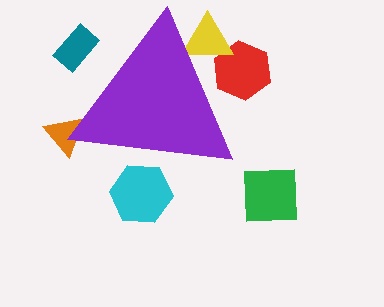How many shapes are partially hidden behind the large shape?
5 shapes are partially hidden.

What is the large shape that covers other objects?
A purple triangle.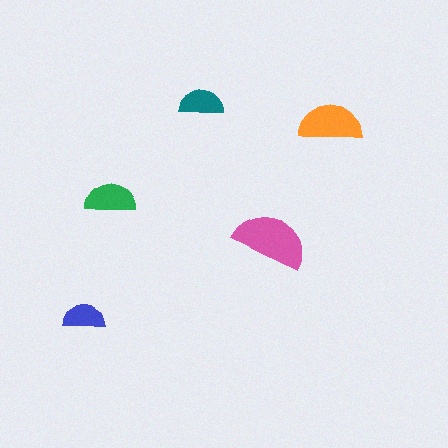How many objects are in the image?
There are 5 objects in the image.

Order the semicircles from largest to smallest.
the pink one, the orange one, the green one, the teal one, the blue one.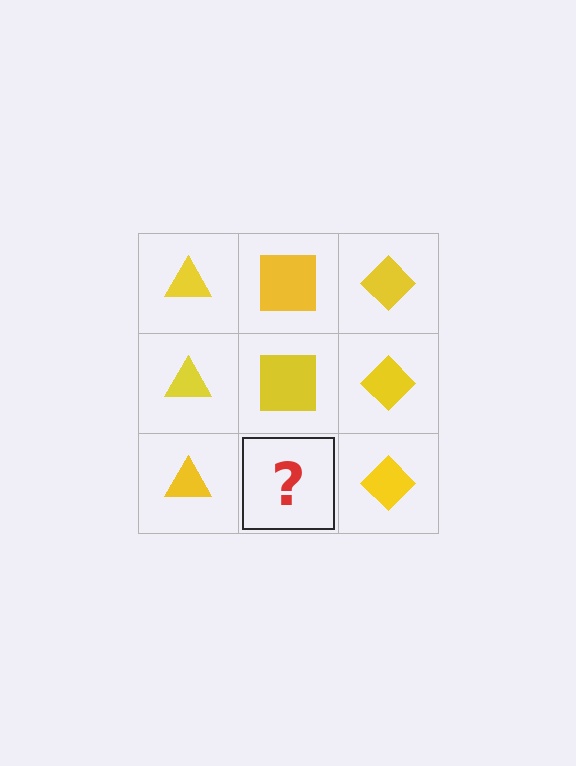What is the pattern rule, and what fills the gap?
The rule is that each column has a consistent shape. The gap should be filled with a yellow square.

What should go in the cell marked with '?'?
The missing cell should contain a yellow square.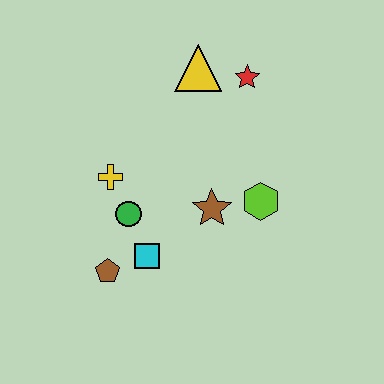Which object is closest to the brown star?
The lime hexagon is closest to the brown star.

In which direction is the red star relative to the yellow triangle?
The red star is to the right of the yellow triangle.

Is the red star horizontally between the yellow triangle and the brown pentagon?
No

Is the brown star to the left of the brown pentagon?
No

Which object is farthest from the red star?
The brown pentagon is farthest from the red star.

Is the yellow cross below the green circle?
No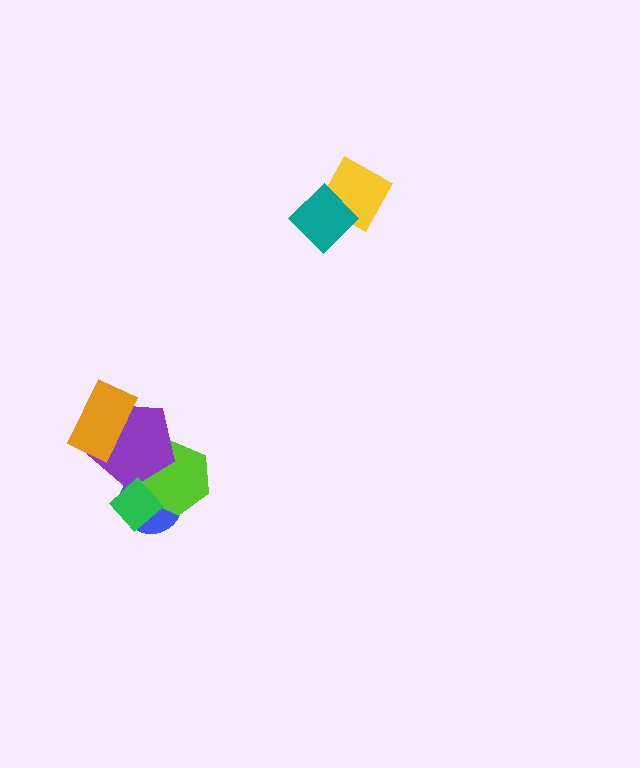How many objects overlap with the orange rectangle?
1 object overlaps with the orange rectangle.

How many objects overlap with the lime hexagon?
3 objects overlap with the lime hexagon.